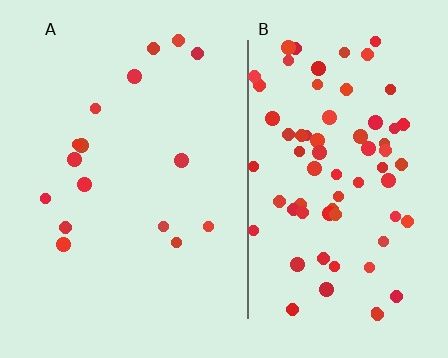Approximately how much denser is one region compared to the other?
Approximately 4.5× — region B over region A.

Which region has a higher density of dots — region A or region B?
B (the right).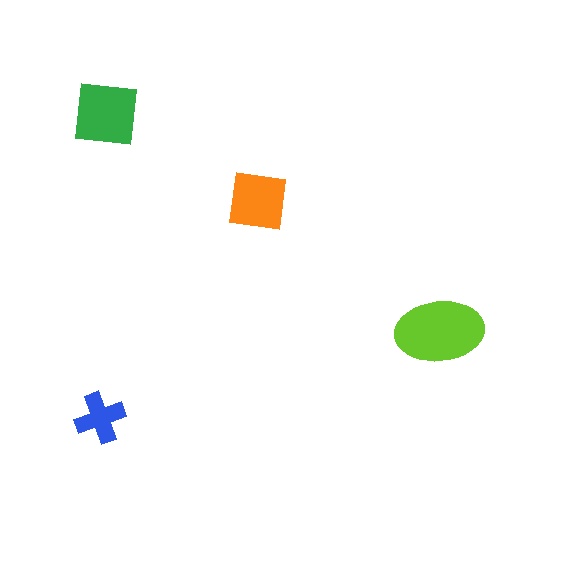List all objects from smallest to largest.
The blue cross, the orange square, the green square, the lime ellipse.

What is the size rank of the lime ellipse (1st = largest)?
1st.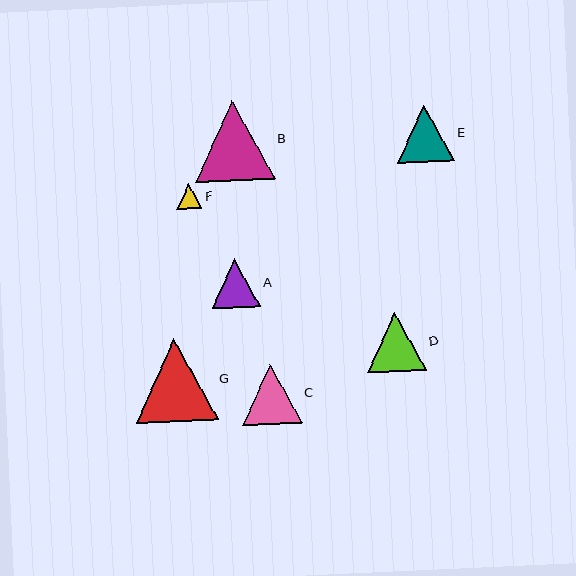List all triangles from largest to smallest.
From largest to smallest: G, B, C, D, E, A, F.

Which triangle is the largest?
Triangle G is the largest with a size of approximately 82 pixels.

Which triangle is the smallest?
Triangle F is the smallest with a size of approximately 25 pixels.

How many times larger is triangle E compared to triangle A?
Triangle E is approximately 1.2 times the size of triangle A.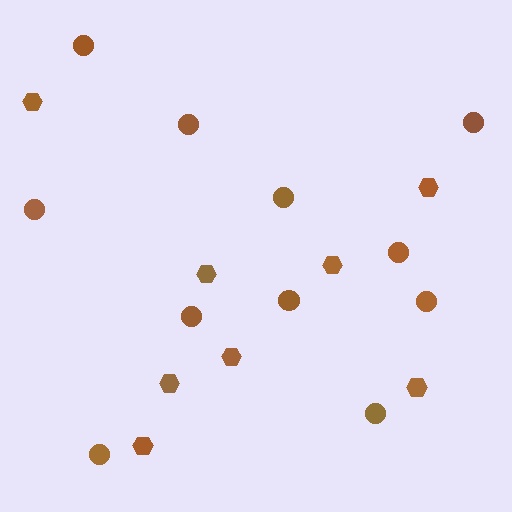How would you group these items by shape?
There are 2 groups: one group of circles (11) and one group of hexagons (8).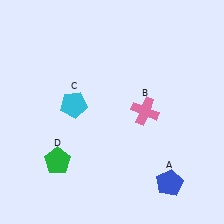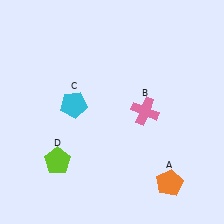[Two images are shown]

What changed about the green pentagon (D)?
In Image 1, D is green. In Image 2, it changed to lime.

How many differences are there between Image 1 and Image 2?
There are 2 differences between the two images.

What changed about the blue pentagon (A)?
In Image 1, A is blue. In Image 2, it changed to orange.